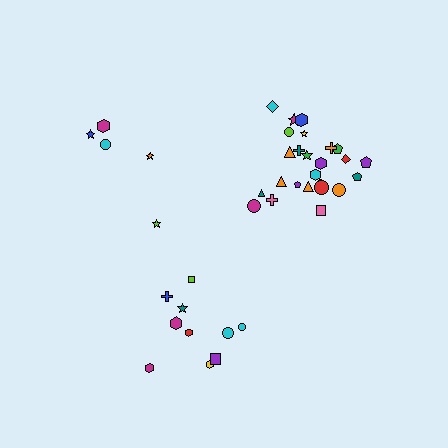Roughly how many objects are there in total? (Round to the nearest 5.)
Roughly 40 objects in total.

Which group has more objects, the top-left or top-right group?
The top-right group.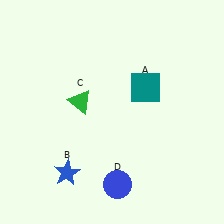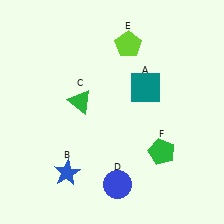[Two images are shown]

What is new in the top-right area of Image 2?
A lime pentagon (E) was added in the top-right area of Image 2.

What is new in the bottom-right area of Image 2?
A green pentagon (F) was added in the bottom-right area of Image 2.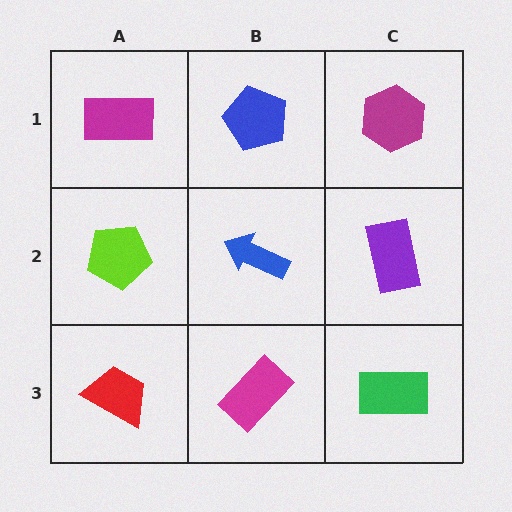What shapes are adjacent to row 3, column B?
A blue arrow (row 2, column B), a red trapezoid (row 3, column A), a green rectangle (row 3, column C).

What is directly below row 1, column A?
A lime pentagon.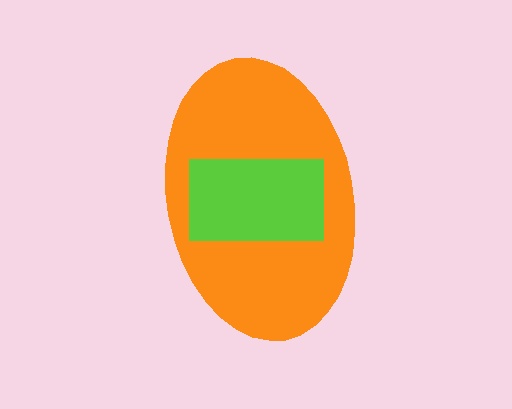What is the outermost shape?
The orange ellipse.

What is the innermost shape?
The lime rectangle.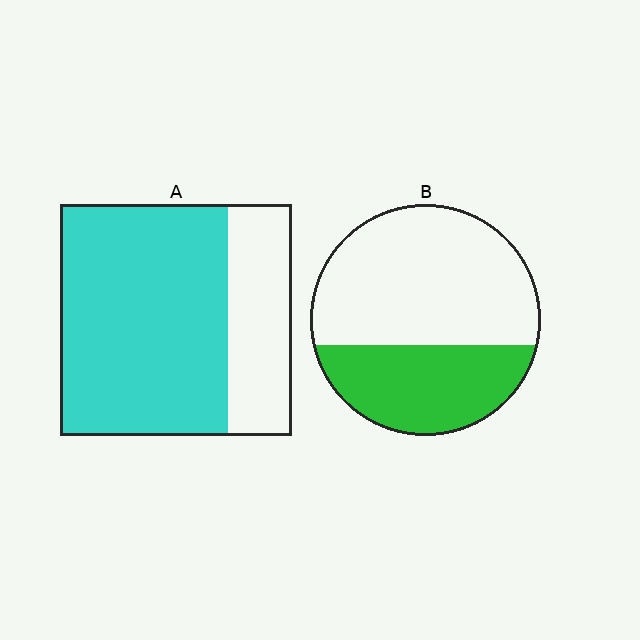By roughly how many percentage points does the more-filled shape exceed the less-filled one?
By roughly 35 percentage points (A over B).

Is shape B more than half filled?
No.